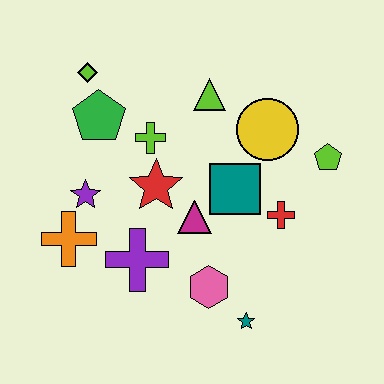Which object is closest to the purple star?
The orange cross is closest to the purple star.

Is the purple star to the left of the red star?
Yes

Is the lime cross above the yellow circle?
No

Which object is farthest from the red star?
The lime pentagon is farthest from the red star.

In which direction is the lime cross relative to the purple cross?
The lime cross is above the purple cross.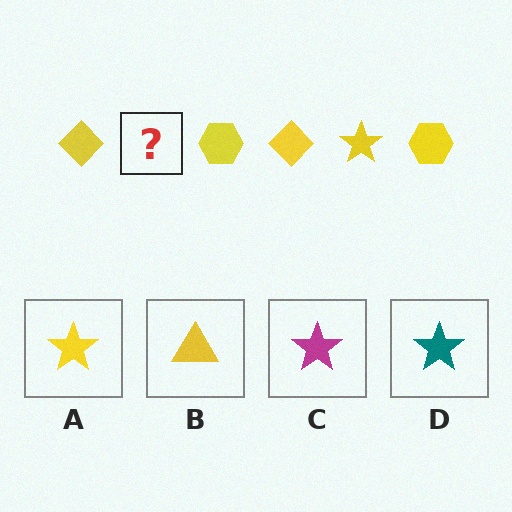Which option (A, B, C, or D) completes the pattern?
A.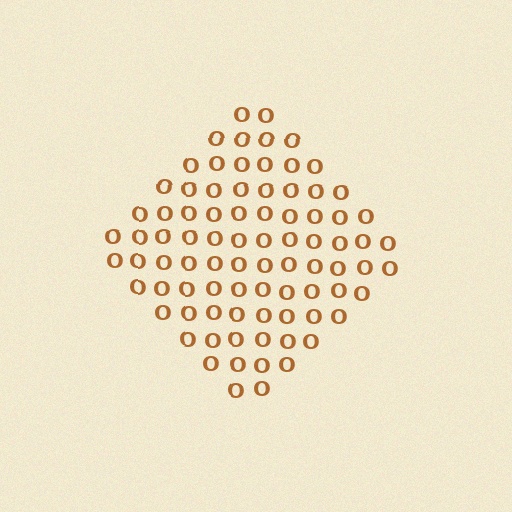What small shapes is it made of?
It is made of small letter O's.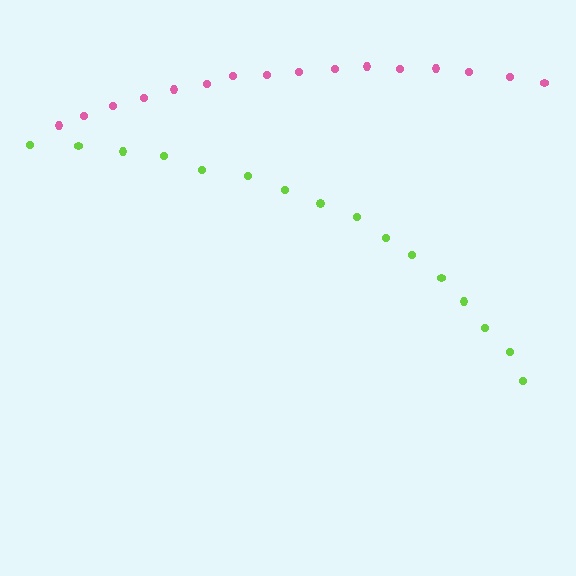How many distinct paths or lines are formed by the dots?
There are 2 distinct paths.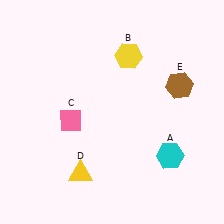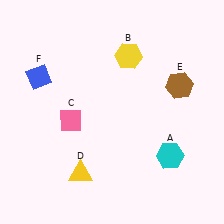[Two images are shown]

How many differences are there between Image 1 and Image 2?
There is 1 difference between the two images.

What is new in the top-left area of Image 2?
A blue diamond (F) was added in the top-left area of Image 2.